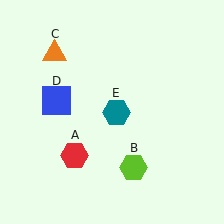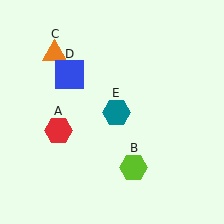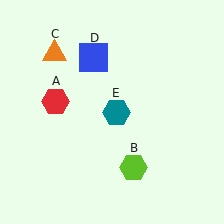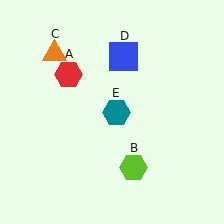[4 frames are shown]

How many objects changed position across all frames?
2 objects changed position: red hexagon (object A), blue square (object D).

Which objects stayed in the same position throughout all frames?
Lime hexagon (object B) and orange triangle (object C) and teal hexagon (object E) remained stationary.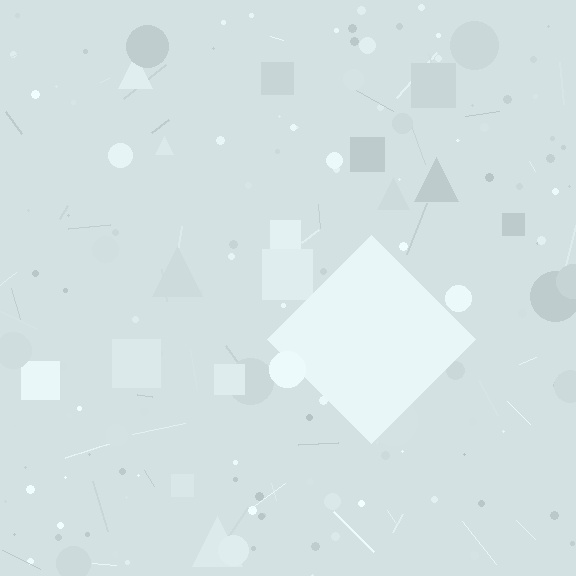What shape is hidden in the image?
A diamond is hidden in the image.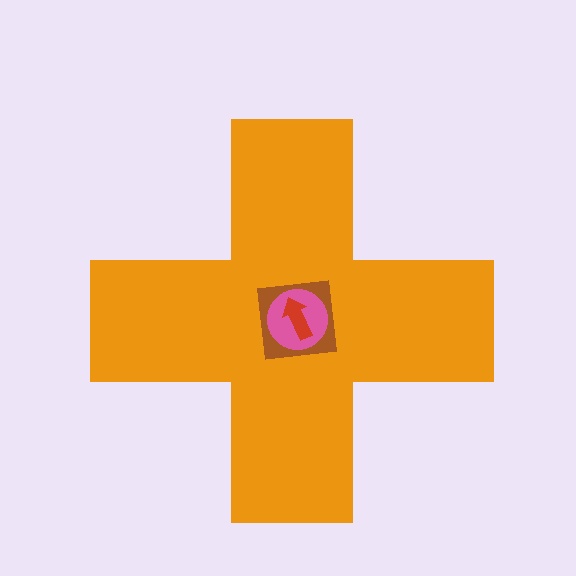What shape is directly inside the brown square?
The pink circle.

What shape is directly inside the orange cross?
The brown square.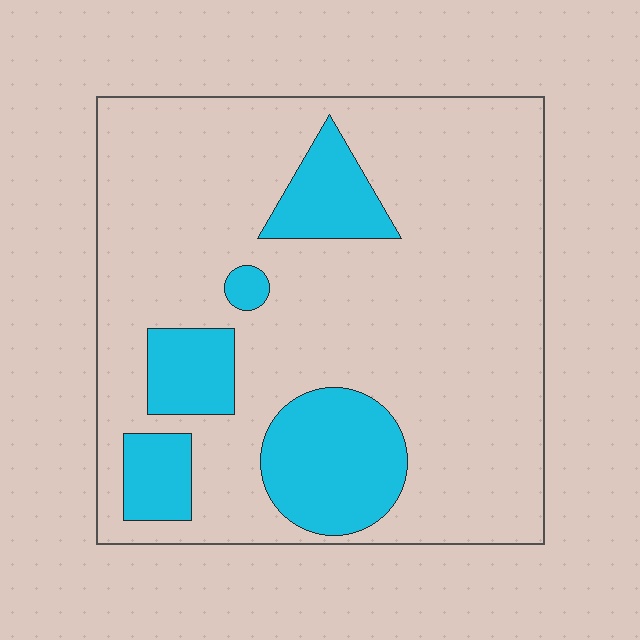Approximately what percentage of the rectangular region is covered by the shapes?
Approximately 20%.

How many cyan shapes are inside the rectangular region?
5.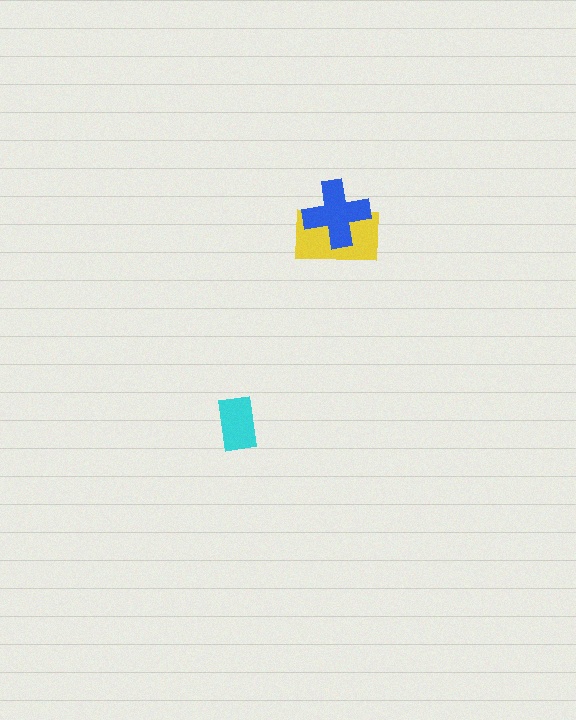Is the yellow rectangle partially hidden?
Yes, it is partially covered by another shape.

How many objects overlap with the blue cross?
1 object overlaps with the blue cross.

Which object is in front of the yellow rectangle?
The blue cross is in front of the yellow rectangle.